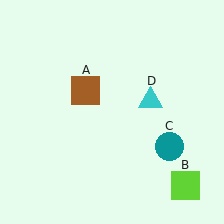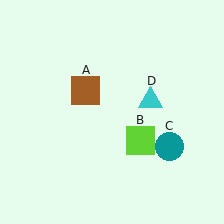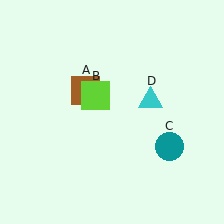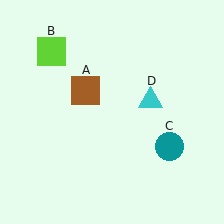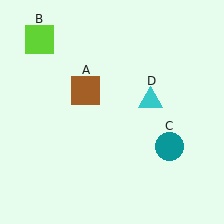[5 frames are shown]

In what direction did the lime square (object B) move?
The lime square (object B) moved up and to the left.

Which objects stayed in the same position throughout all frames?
Brown square (object A) and teal circle (object C) and cyan triangle (object D) remained stationary.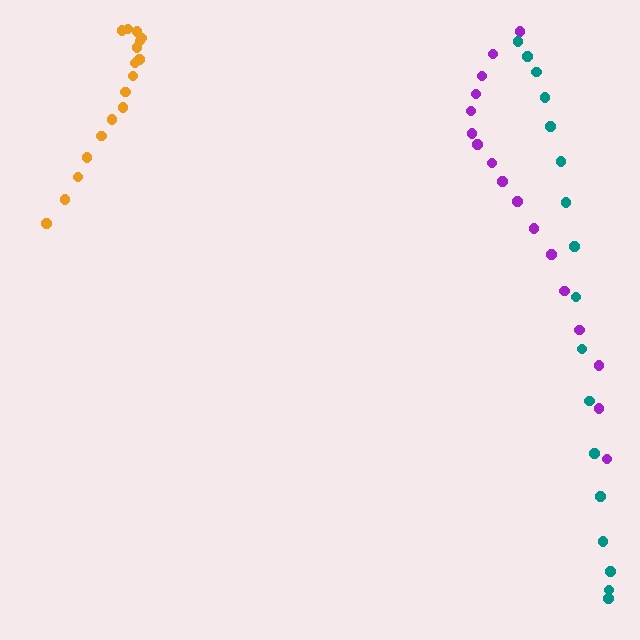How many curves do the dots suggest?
There are 3 distinct paths.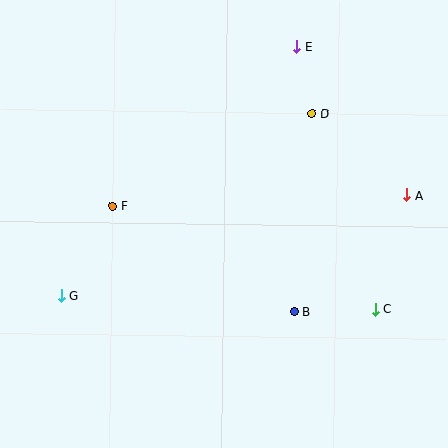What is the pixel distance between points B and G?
The distance between B and G is 234 pixels.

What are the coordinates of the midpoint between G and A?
The midpoint between G and A is at (234, 245).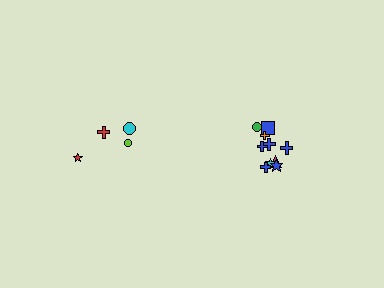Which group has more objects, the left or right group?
The right group.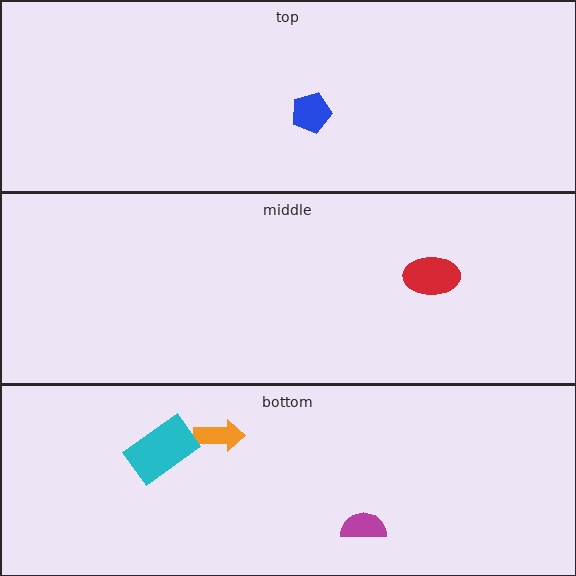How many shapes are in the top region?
1.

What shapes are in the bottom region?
The magenta semicircle, the orange arrow, the cyan rectangle.